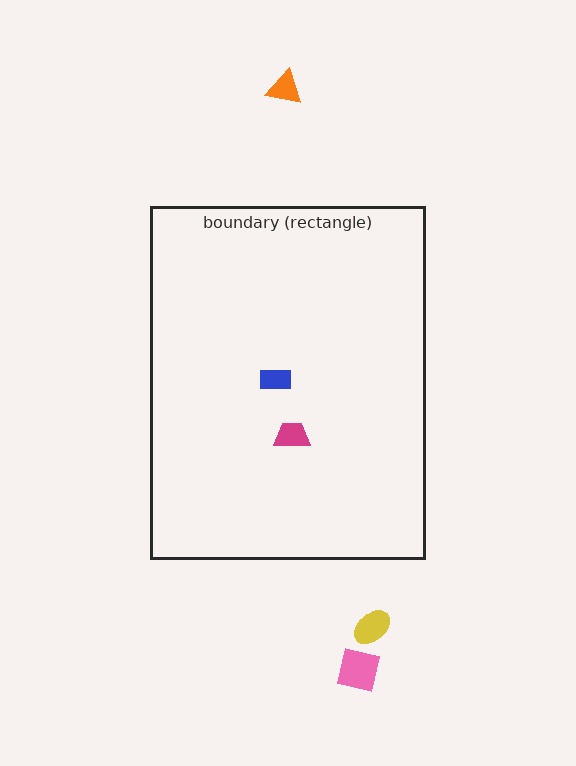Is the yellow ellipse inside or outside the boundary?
Outside.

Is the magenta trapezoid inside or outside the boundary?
Inside.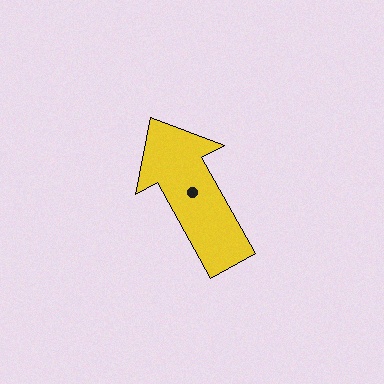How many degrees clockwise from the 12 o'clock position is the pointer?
Approximately 331 degrees.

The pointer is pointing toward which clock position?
Roughly 11 o'clock.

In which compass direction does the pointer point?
Northwest.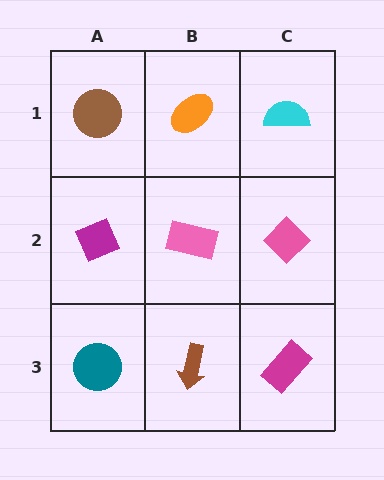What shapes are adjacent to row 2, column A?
A brown circle (row 1, column A), a teal circle (row 3, column A), a pink rectangle (row 2, column B).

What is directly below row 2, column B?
A brown arrow.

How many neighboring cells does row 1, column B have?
3.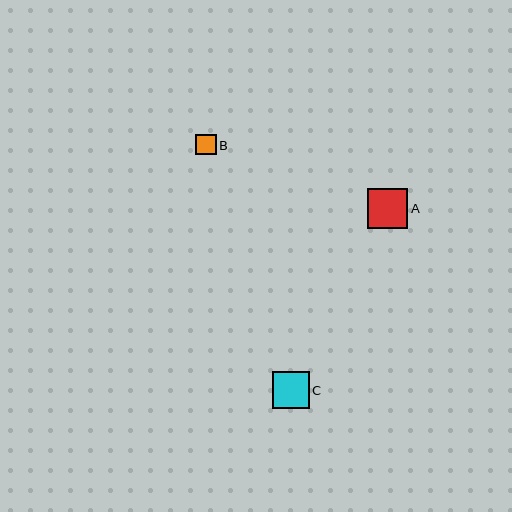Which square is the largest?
Square A is the largest with a size of approximately 40 pixels.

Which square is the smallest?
Square B is the smallest with a size of approximately 20 pixels.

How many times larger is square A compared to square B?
Square A is approximately 1.9 times the size of square B.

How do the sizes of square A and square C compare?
Square A and square C are approximately the same size.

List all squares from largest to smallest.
From largest to smallest: A, C, B.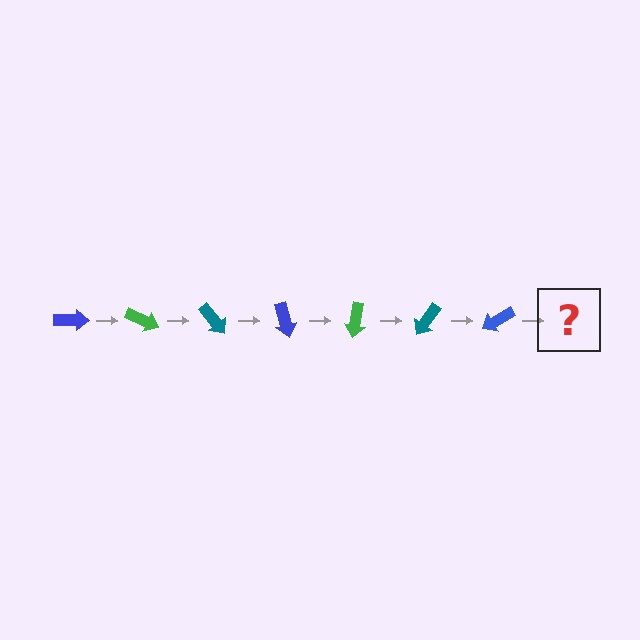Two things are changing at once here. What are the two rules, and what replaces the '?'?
The two rules are that it rotates 25 degrees each step and the color cycles through blue, green, and teal. The '?' should be a green arrow, rotated 175 degrees from the start.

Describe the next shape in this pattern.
It should be a green arrow, rotated 175 degrees from the start.